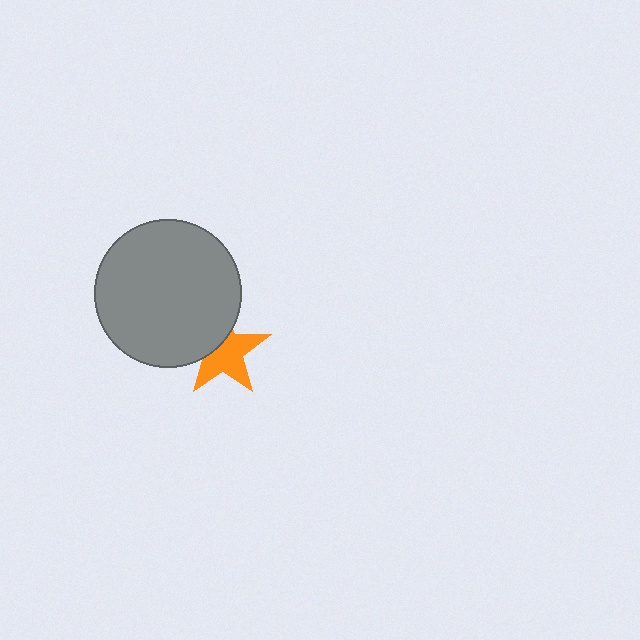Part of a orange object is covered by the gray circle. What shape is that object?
It is a star.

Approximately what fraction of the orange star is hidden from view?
Roughly 37% of the orange star is hidden behind the gray circle.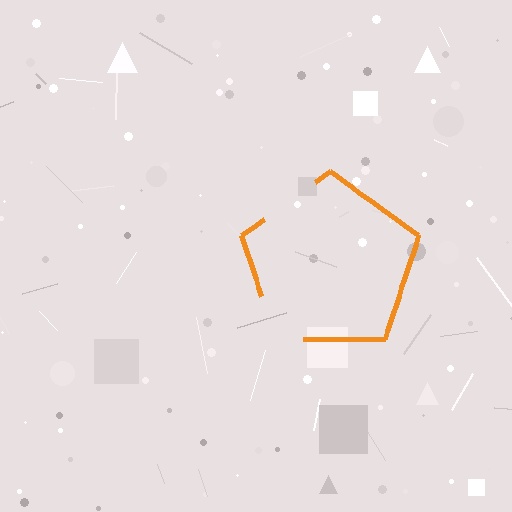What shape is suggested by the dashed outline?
The dashed outline suggests a pentagon.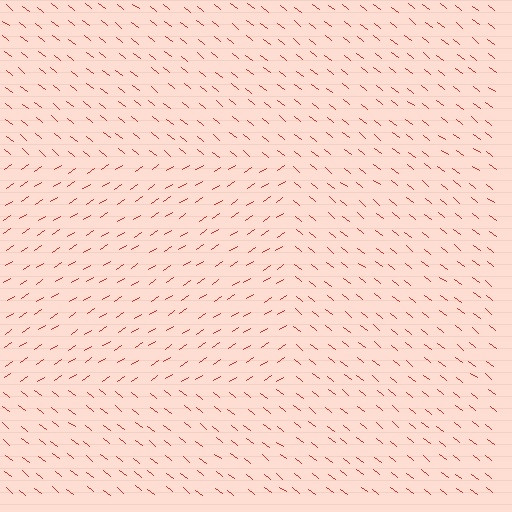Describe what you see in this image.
The image is filled with small red line segments. A rectangle region in the image has lines oriented differently from the surrounding lines, creating a visible texture boundary.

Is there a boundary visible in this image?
Yes, there is a texture boundary formed by a change in line orientation.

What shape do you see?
I see a rectangle.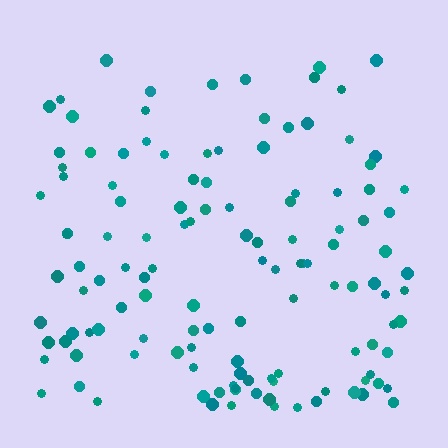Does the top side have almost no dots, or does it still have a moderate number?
Still a moderate number, just noticeably fewer than the bottom.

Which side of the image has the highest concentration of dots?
The bottom.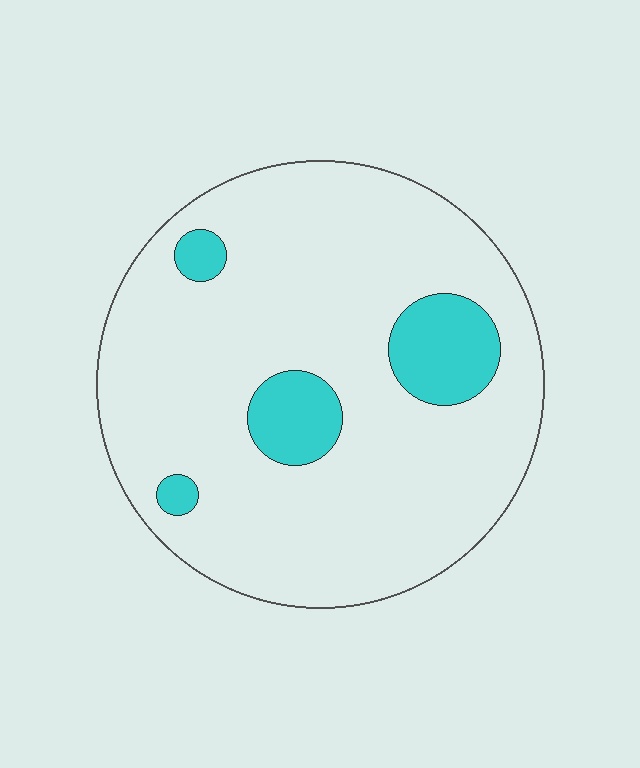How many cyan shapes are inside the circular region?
4.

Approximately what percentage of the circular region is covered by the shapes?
Approximately 15%.